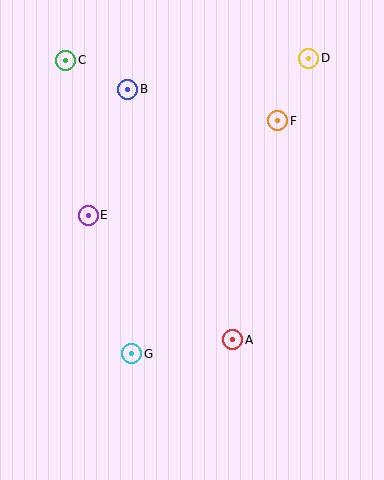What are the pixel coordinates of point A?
Point A is at (233, 340).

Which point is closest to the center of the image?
Point E at (88, 215) is closest to the center.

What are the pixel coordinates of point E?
Point E is at (88, 215).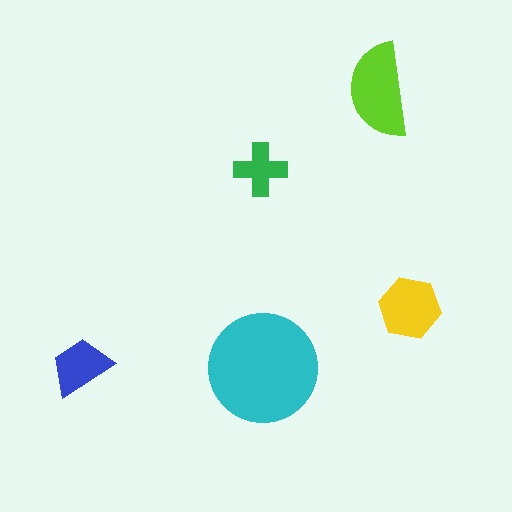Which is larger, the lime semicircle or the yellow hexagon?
The lime semicircle.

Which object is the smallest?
The green cross.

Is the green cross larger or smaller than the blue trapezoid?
Smaller.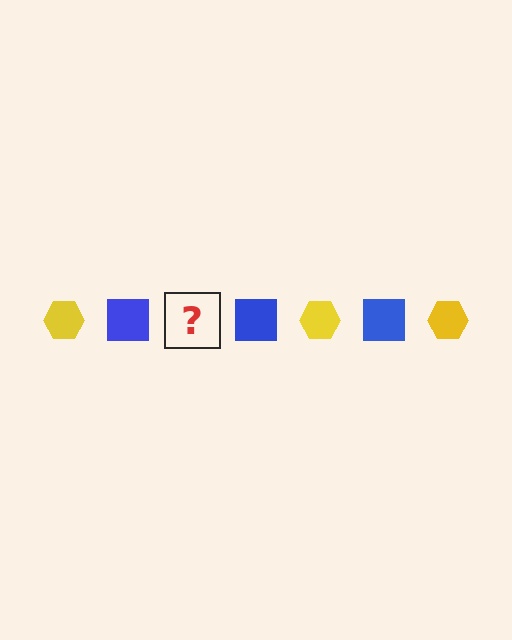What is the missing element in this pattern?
The missing element is a yellow hexagon.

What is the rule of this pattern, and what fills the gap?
The rule is that the pattern alternates between yellow hexagon and blue square. The gap should be filled with a yellow hexagon.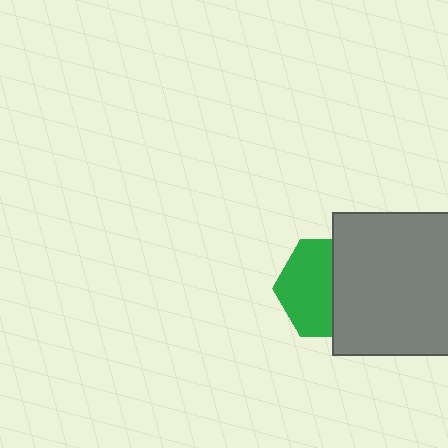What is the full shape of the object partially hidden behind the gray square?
The partially hidden object is a green hexagon.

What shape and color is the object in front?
The object in front is a gray square.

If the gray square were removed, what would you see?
You would see the complete green hexagon.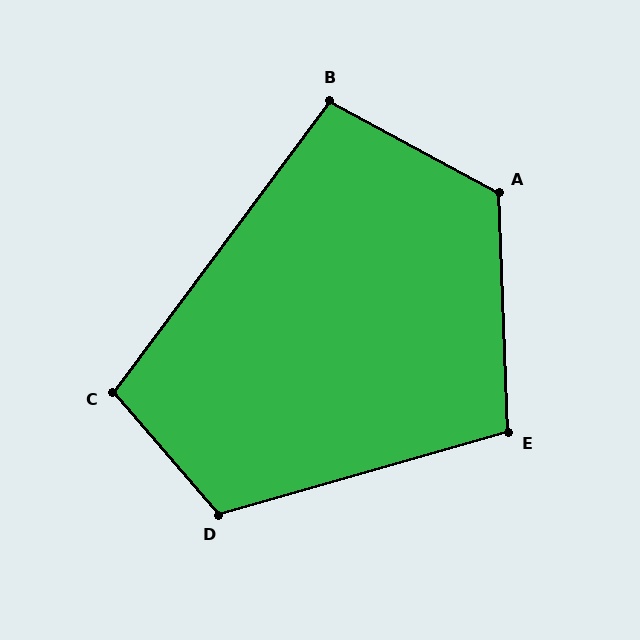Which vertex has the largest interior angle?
A, at approximately 121 degrees.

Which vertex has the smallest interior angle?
B, at approximately 98 degrees.